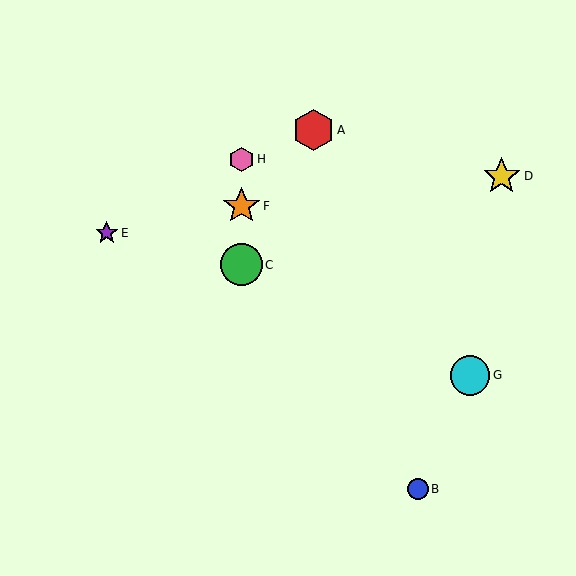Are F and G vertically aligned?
No, F is at x≈241 and G is at x≈470.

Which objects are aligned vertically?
Objects C, F, H are aligned vertically.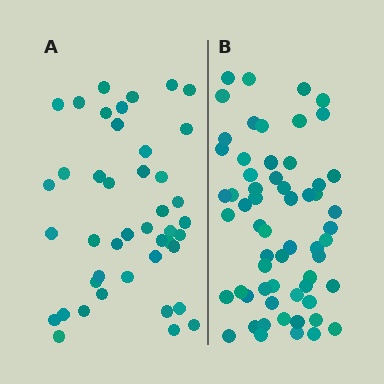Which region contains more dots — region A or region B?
Region B (the right region) has more dots.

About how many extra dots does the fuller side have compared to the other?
Region B has approximately 15 more dots than region A.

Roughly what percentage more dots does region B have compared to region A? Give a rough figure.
About 40% more.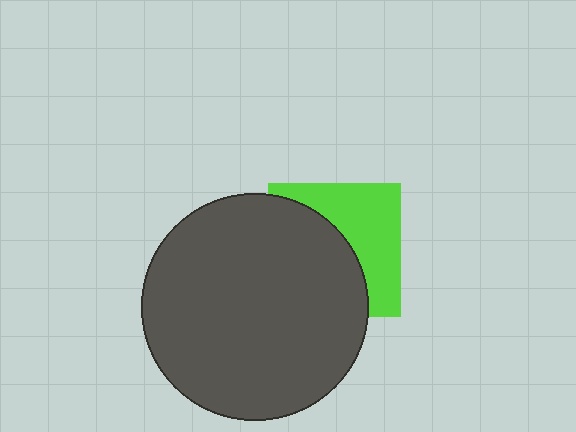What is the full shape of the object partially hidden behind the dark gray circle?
The partially hidden object is a lime square.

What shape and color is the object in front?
The object in front is a dark gray circle.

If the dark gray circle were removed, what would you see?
You would see the complete lime square.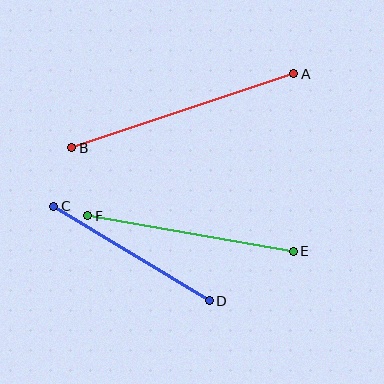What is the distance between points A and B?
The distance is approximately 234 pixels.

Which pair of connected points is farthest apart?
Points A and B are farthest apart.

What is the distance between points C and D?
The distance is approximately 182 pixels.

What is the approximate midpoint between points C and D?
The midpoint is at approximately (132, 253) pixels.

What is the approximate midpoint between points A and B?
The midpoint is at approximately (183, 111) pixels.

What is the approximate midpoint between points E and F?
The midpoint is at approximately (190, 234) pixels.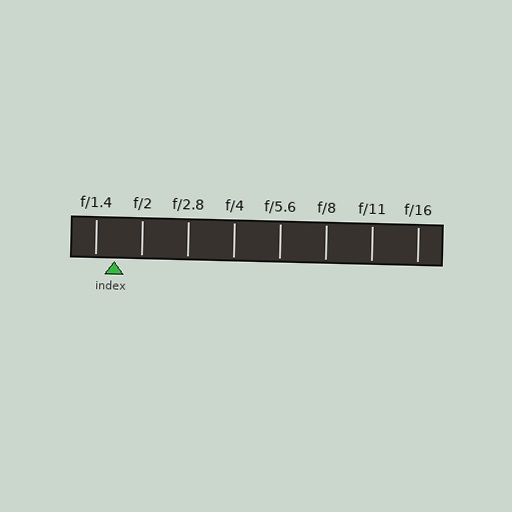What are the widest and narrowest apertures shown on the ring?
The widest aperture shown is f/1.4 and the narrowest is f/16.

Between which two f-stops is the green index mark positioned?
The index mark is between f/1.4 and f/2.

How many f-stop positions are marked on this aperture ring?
There are 8 f-stop positions marked.